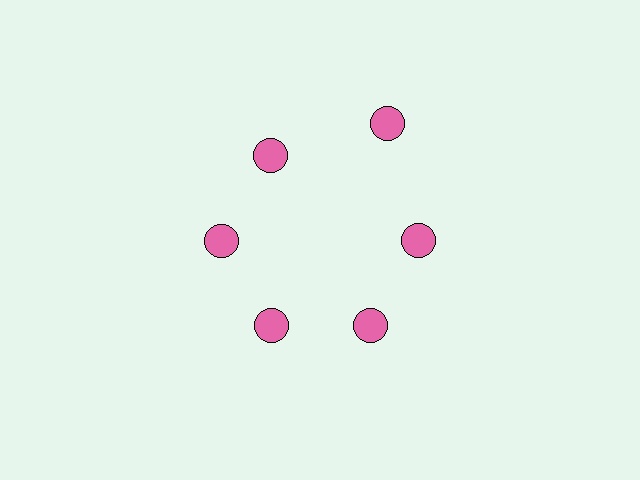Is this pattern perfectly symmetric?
No. The 6 pink circles are arranged in a ring, but one element near the 1 o'clock position is pushed outward from the center, breaking the 6-fold rotational symmetry.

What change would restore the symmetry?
The symmetry would be restored by moving it inward, back onto the ring so that all 6 circles sit at equal angles and equal distance from the center.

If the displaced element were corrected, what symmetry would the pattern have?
It would have 6-fold rotational symmetry — the pattern would map onto itself every 60 degrees.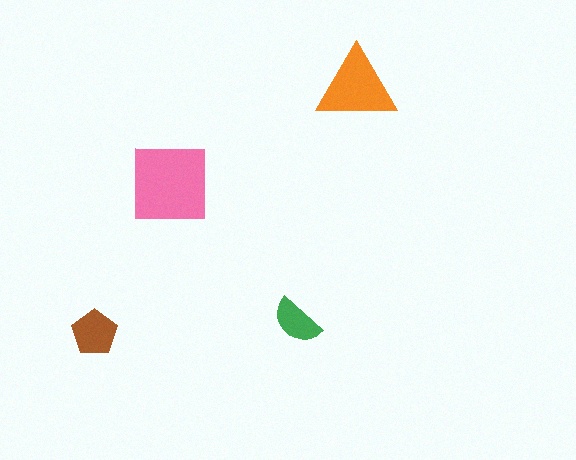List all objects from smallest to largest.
The green semicircle, the brown pentagon, the orange triangle, the pink square.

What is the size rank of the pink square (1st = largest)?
1st.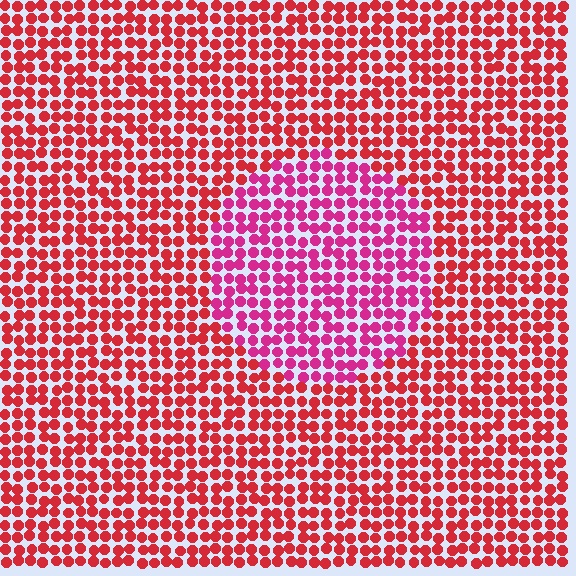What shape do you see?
I see a circle.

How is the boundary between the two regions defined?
The boundary is defined purely by a slight shift in hue (about 31 degrees). Spacing, size, and orientation are identical on both sides.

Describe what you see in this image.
The image is filled with small red elements in a uniform arrangement. A circle-shaped region is visible where the elements are tinted to a slightly different hue, forming a subtle color boundary.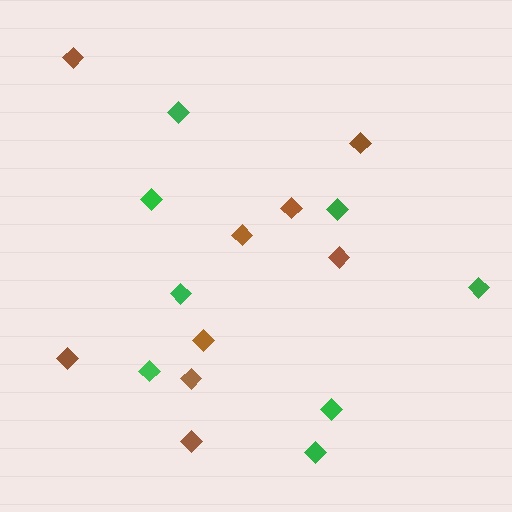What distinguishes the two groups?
There are 2 groups: one group of brown diamonds (9) and one group of green diamonds (8).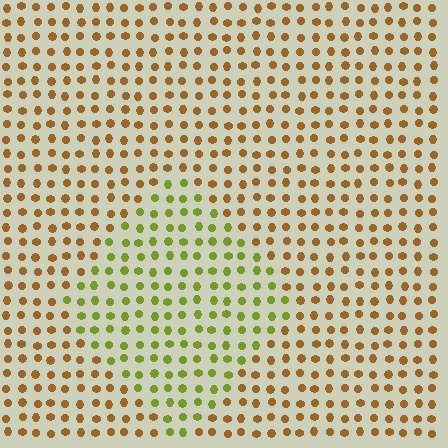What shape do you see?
I see a diamond.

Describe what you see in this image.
The image is filled with small brown elements in a uniform arrangement. A diamond-shaped region is visible where the elements are tinted to a slightly different hue, forming a subtle color boundary.